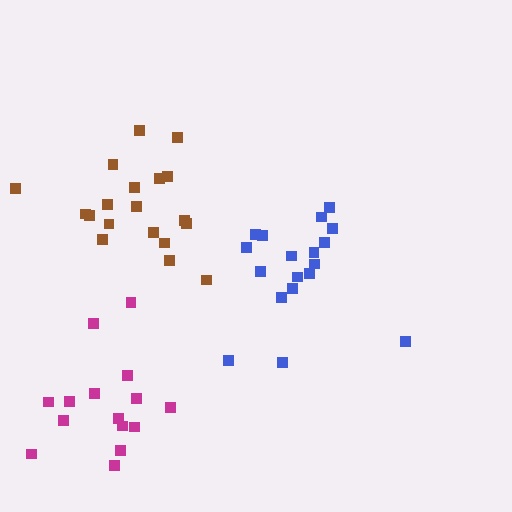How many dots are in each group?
Group 1: 15 dots, Group 2: 18 dots, Group 3: 19 dots (52 total).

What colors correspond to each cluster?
The clusters are colored: magenta, blue, brown.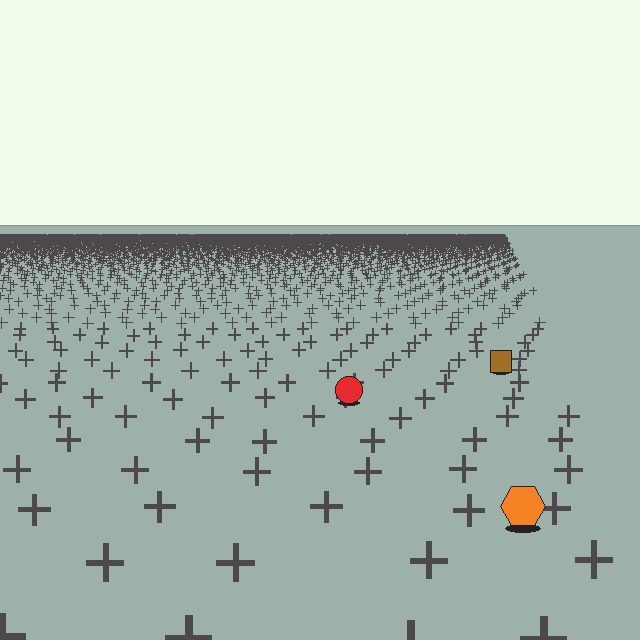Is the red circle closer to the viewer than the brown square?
Yes. The red circle is closer — you can tell from the texture gradient: the ground texture is coarser near it.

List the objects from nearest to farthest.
From nearest to farthest: the orange hexagon, the red circle, the brown square.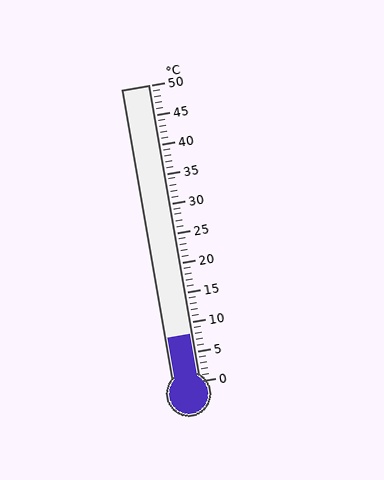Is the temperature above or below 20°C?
The temperature is below 20°C.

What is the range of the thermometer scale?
The thermometer scale ranges from 0°C to 50°C.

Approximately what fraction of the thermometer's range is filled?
The thermometer is filled to approximately 15% of its range.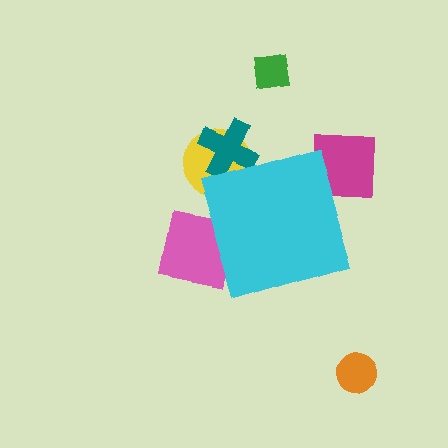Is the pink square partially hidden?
Yes, the pink square is partially hidden behind the cyan diamond.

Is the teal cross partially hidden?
Yes, the teal cross is partially hidden behind the cyan diamond.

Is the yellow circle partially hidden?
Yes, the yellow circle is partially hidden behind the cyan diamond.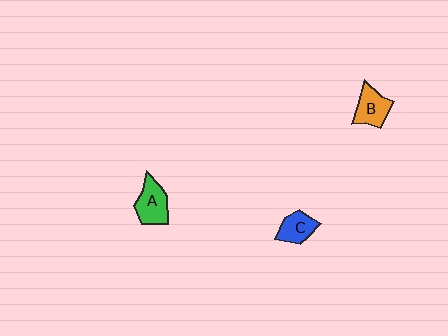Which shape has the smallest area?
Shape C (blue).